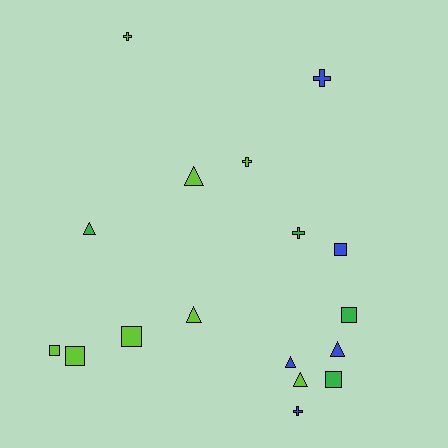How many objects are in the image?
There are 17 objects.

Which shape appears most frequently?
Triangle, with 6 objects.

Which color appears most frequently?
Lime, with 8 objects.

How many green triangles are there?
There is 1 green triangle.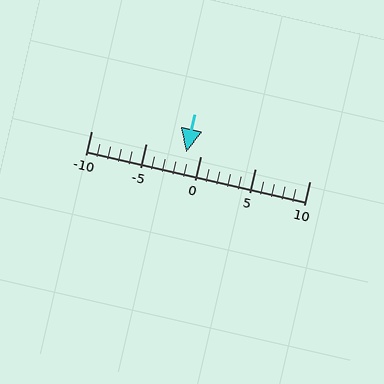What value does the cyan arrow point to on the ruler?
The cyan arrow points to approximately -1.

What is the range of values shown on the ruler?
The ruler shows values from -10 to 10.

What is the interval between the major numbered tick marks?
The major tick marks are spaced 5 units apart.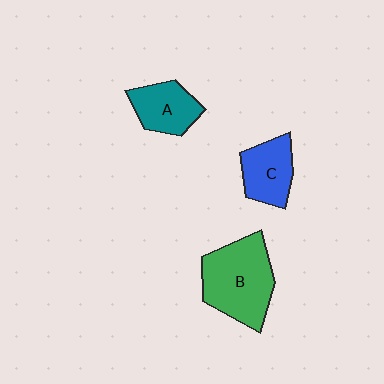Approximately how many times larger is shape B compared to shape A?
Approximately 1.7 times.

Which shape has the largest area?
Shape B (green).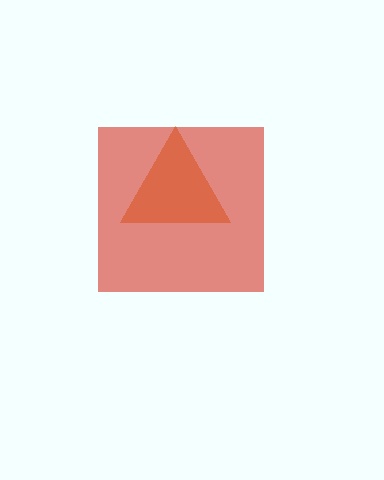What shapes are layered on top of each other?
The layered shapes are: an orange triangle, a red square.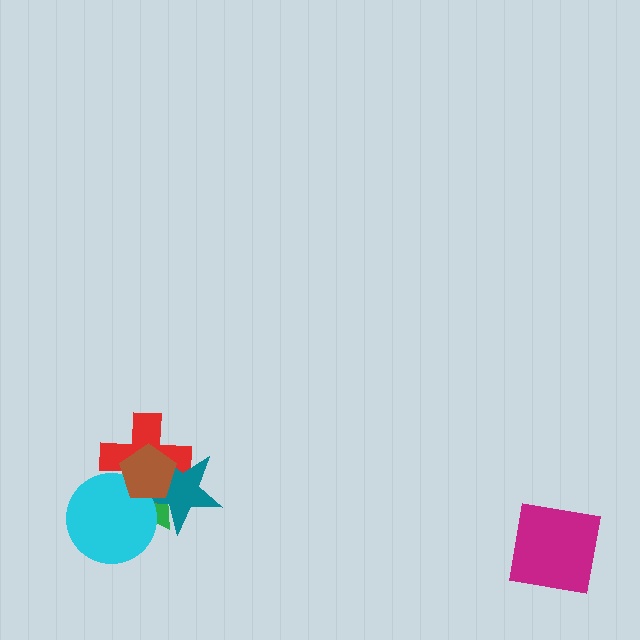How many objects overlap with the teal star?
4 objects overlap with the teal star.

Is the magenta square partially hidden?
No, no other shape covers it.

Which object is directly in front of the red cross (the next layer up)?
The teal star is directly in front of the red cross.